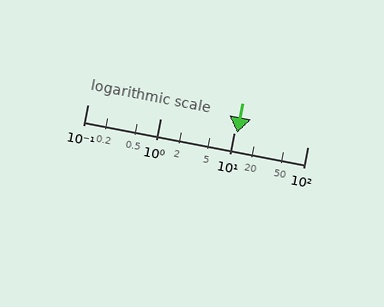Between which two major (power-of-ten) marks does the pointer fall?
The pointer is between 10 and 100.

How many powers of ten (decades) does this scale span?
The scale spans 3 decades, from 0.1 to 100.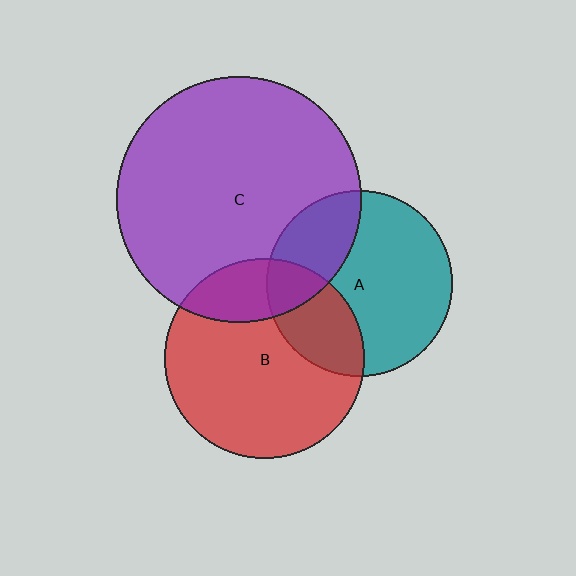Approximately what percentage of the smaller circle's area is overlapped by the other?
Approximately 25%.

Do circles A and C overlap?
Yes.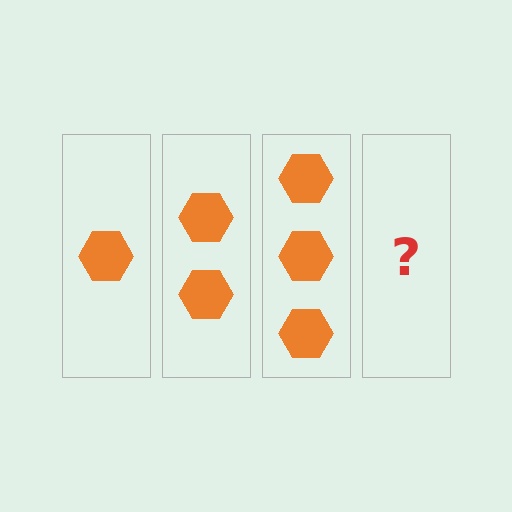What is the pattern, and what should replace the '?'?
The pattern is that each step adds one more hexagon. The '?' should be 4 hexagons.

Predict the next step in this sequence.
The next step is 4 hexagons.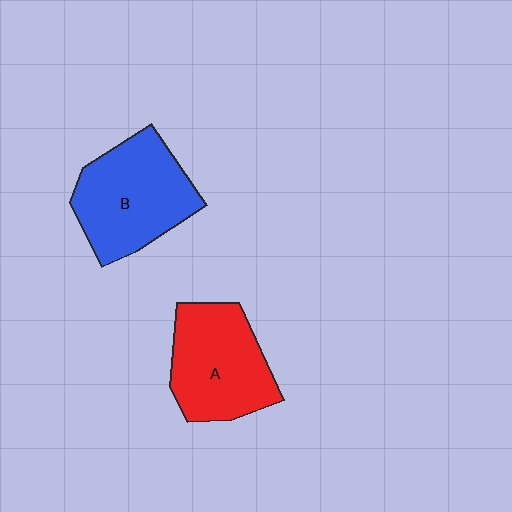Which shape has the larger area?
Shape B (blue).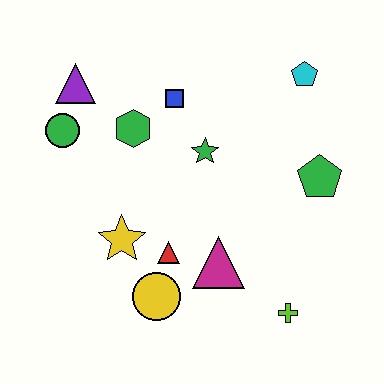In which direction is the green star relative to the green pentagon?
The green star is to the left of the green pentagon.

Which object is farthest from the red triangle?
The cyan pentagon is farthest from the red triangle.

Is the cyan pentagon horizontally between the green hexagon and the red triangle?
No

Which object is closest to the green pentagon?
The cyan pentagon is closest to the green pentagon.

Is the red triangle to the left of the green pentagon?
Yes